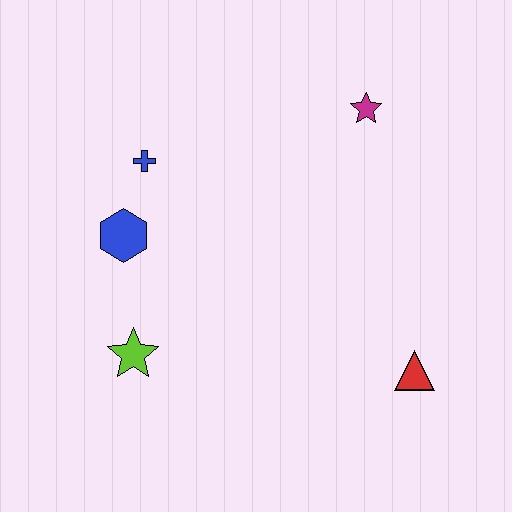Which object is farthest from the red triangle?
The blue cross is farthest from the red triangle.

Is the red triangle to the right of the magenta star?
Yes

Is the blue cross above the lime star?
Yes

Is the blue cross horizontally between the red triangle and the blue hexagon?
Yes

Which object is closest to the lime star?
The blue hexagon is closest to the lime star.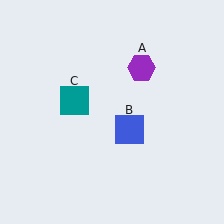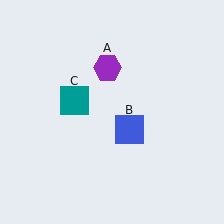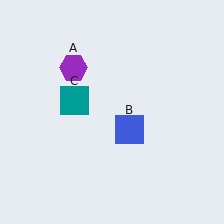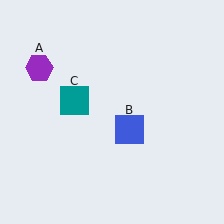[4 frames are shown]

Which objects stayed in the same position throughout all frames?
Blue square (object B) and teal square (object C) remained stationary.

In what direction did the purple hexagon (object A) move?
The purple hexagon (object A) moved left.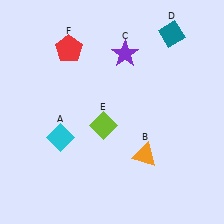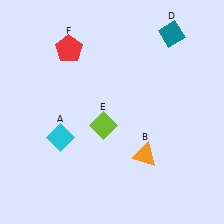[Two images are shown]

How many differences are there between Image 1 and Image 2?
There is 1 difference between the two images.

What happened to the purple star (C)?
The purple star (C) was removed in Image 2. It was in the top-right area of Image 1.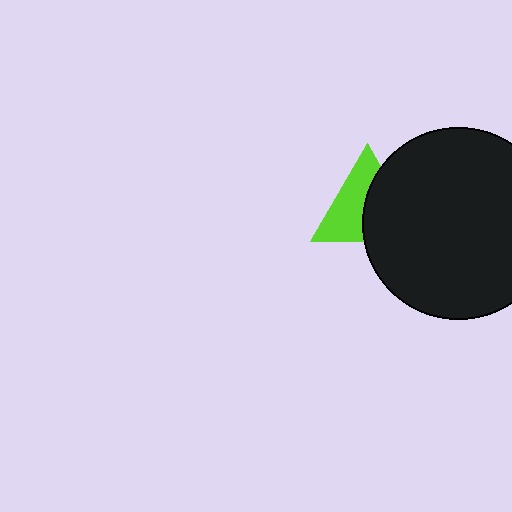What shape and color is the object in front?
The object in front is a black circle.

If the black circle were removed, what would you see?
You would see the complete lime triangle.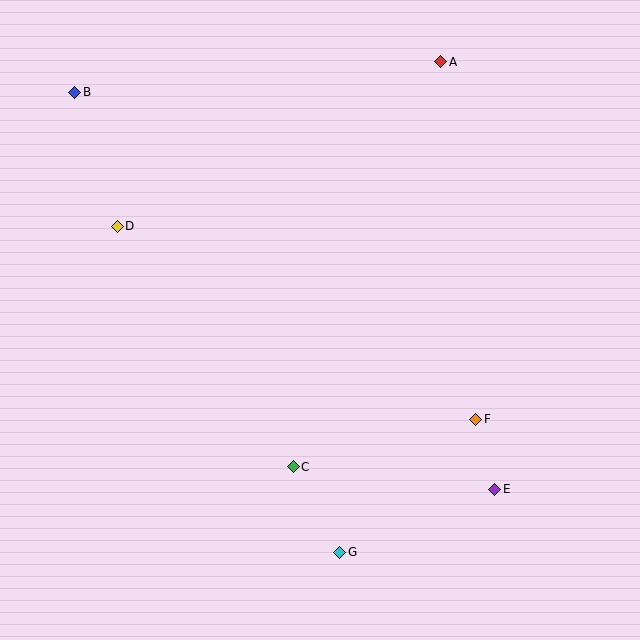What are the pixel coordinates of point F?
Point F is at (476, 419).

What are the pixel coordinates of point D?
Point D is at (117, 226).